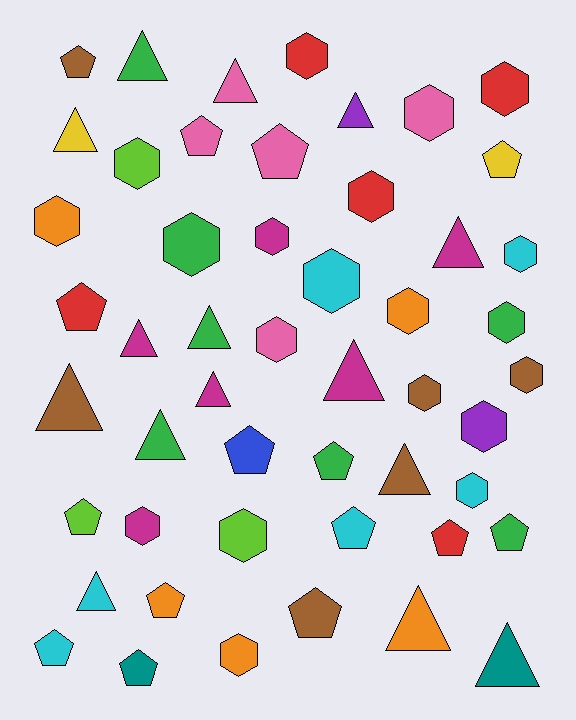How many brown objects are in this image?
There are 6 brown objects.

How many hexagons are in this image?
There are 20 hexagons.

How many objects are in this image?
There are 50 objects.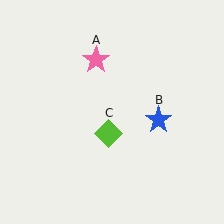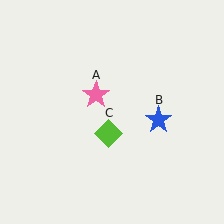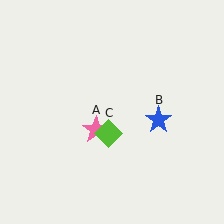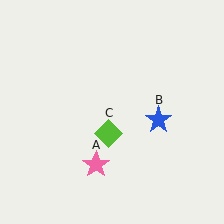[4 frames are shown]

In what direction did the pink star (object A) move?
The pink star (object A) moved down.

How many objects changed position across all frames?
1 object changed position: pink star (object A).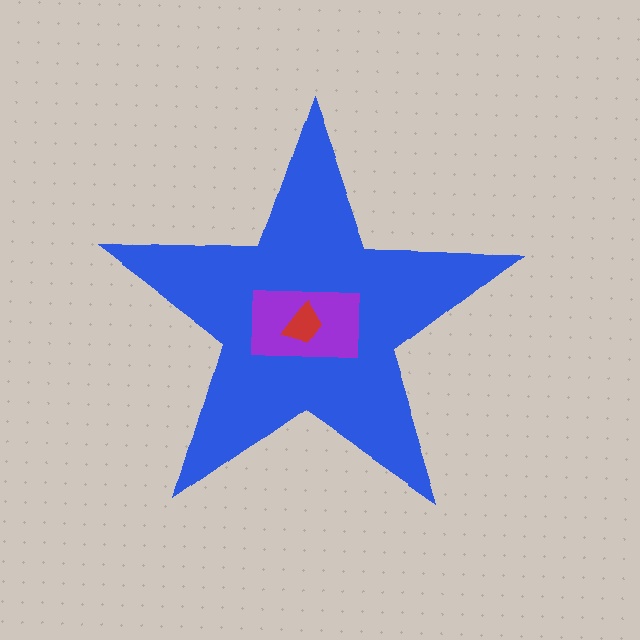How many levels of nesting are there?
3.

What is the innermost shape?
The red trapezoid.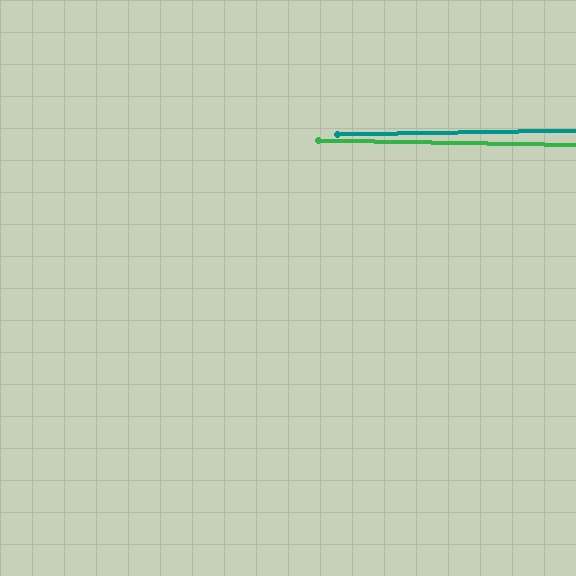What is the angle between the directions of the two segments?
Approximately 2 degrees.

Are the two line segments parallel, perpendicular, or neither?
Parallel — their directions differ by only 2.0°.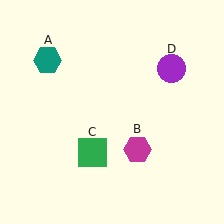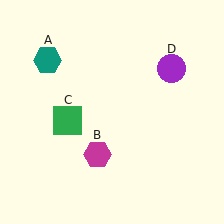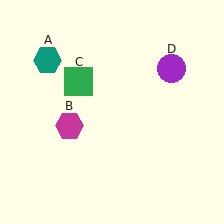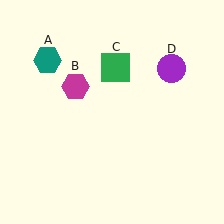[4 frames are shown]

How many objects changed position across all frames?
2 objects changed position: magenta hexagon (object B), green square (object C).